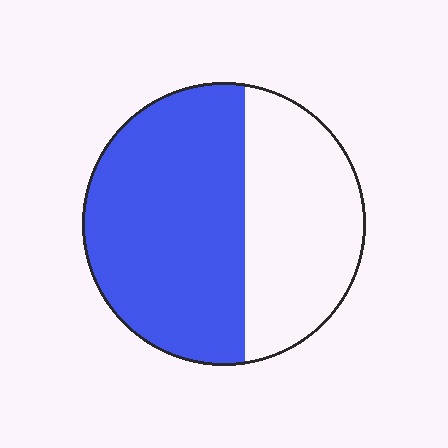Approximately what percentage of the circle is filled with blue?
Approximately 60%.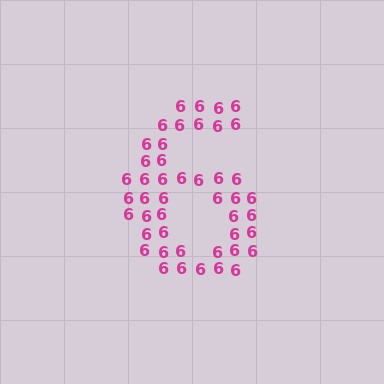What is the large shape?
The large shape is the digit 6.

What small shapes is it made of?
It is made of small digit 6's.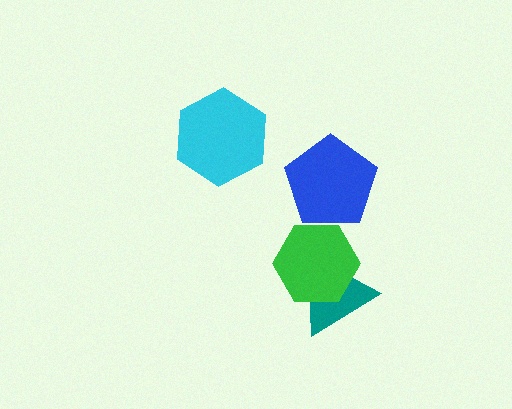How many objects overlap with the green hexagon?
2 objects overlap with the green hexagon.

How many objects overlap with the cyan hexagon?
0 objects overlap with the cyan hexagon.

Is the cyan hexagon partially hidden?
No, no other shape covers it.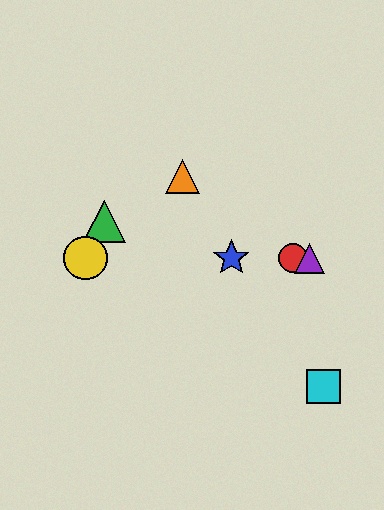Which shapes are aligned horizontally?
The red circle, the blue star, the yellow circle, the purple triangle are aligned horizontally.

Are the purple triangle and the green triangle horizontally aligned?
No, the purple triangle is at y≈258 and the green triangle is at y≈221.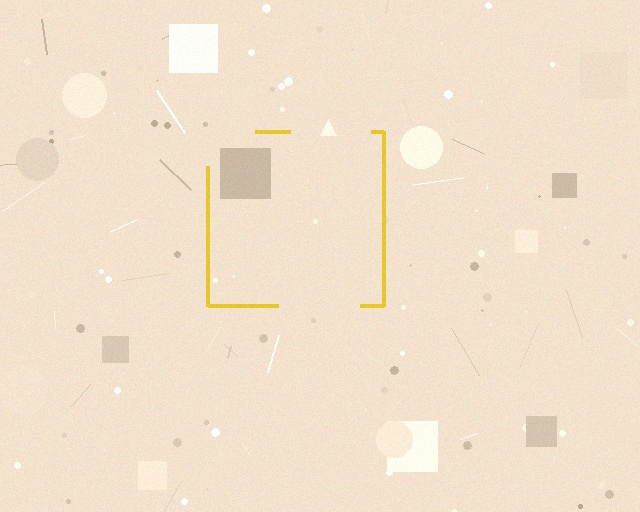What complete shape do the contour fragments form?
The contour fragments form a square.